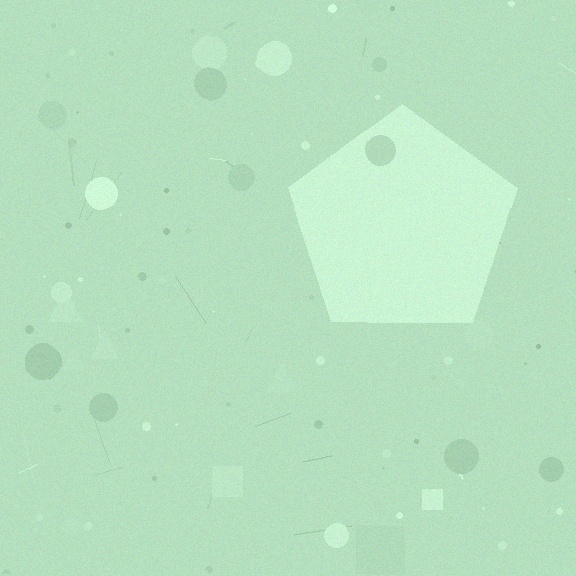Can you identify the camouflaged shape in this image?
The camouflaged shape is a pentagon.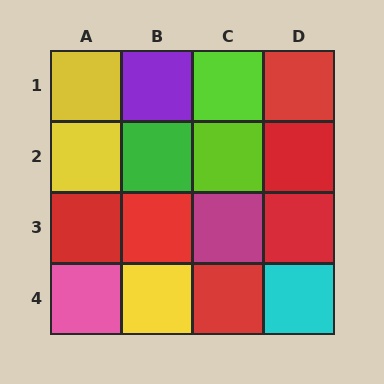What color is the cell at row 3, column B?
Red.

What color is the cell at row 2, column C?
Lime.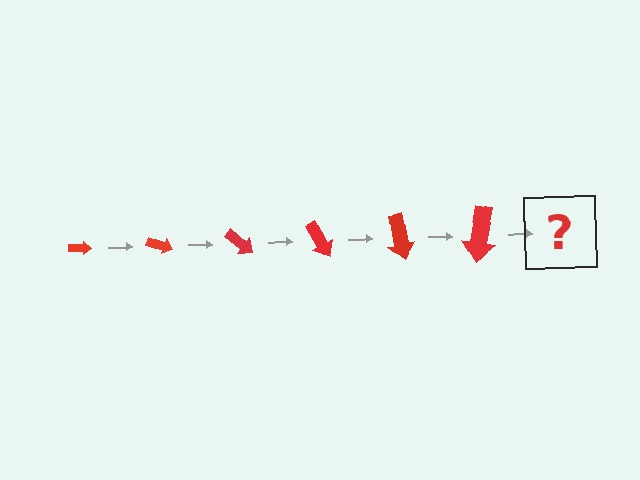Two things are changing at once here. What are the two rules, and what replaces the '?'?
The two rules are that the arrow grows larger each step and it rotates 20 degrees each step. The '?' should be an arrow, larger than the previous one and rotated 120 degrees from the start.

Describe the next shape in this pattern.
It should be an arrow, larger than the previous one and rotated 120 degrees from the start.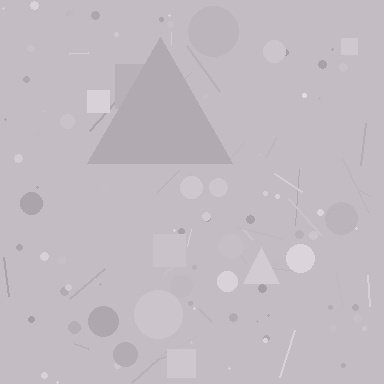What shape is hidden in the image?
A triangle is hidden in the image.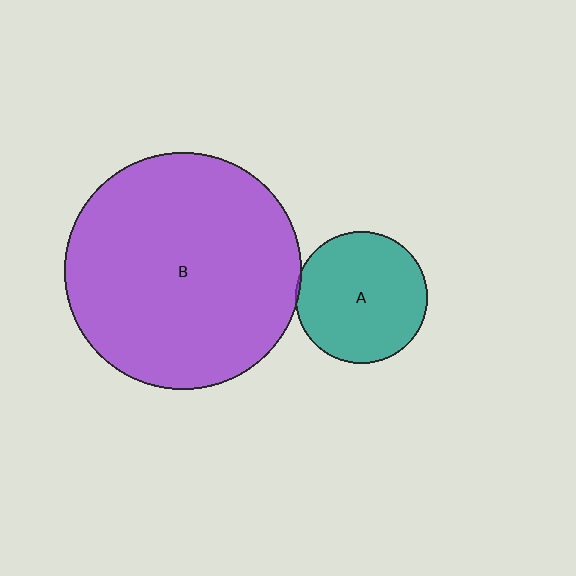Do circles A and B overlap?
Yes.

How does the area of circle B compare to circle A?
Approximately 3.2 times.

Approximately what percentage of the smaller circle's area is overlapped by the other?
Approximately 5%.